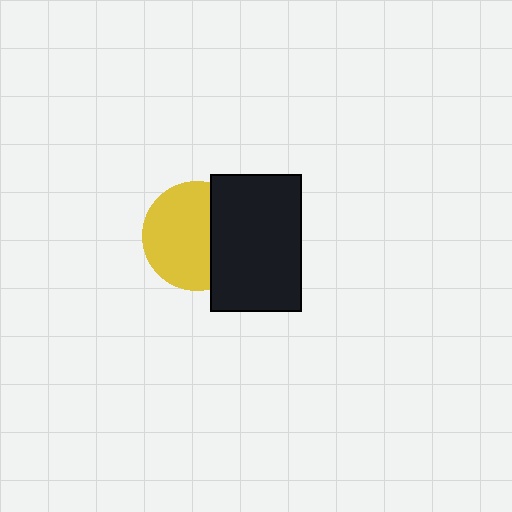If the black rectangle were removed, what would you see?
You would see the complete yellow circle.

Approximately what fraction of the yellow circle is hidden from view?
Roughly 36% of the yellow circle is hidden behind the black rectangle.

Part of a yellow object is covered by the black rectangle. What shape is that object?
It is a circle.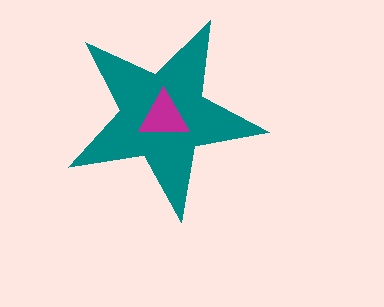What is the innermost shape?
The magenta triangle.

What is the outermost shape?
The teal star.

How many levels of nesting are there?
2.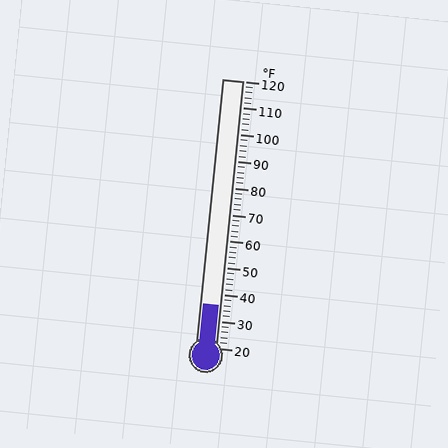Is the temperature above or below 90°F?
The temperature is below 90°F.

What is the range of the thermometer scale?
The thermometer scale ranges from 20°F to 120°F.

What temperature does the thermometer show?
The thermometer shows approximately 36°F.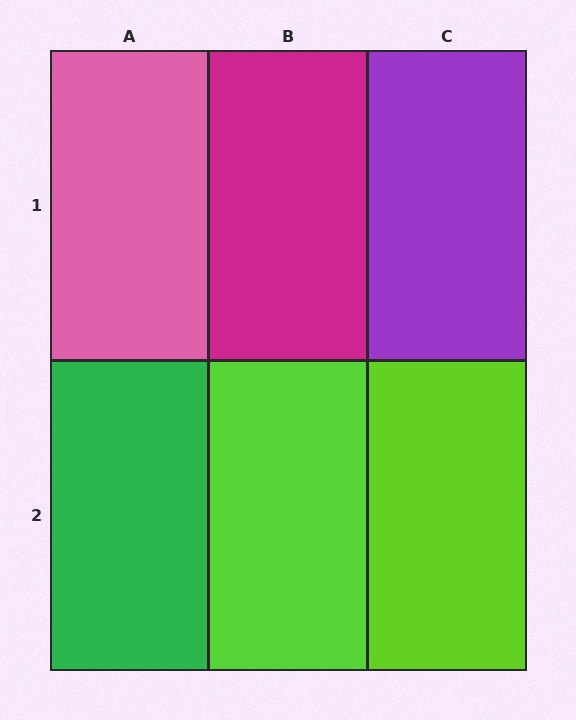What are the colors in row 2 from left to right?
Green, lime, lime.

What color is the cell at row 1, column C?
Purple.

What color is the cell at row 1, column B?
Magenta.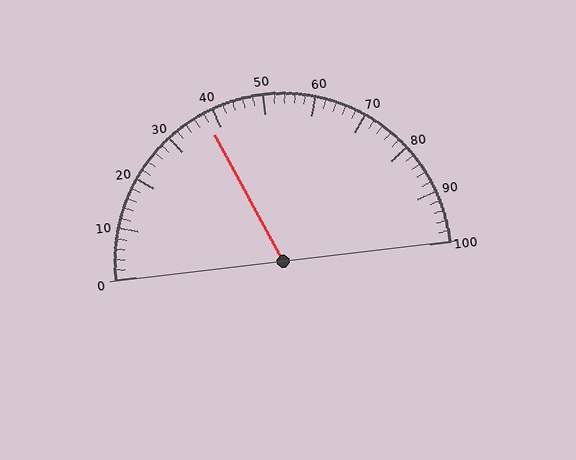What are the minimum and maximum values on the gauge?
The gauge ranges from 0 to 100.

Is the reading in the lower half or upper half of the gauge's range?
The reading is in the lower half of the range (0 to 100).